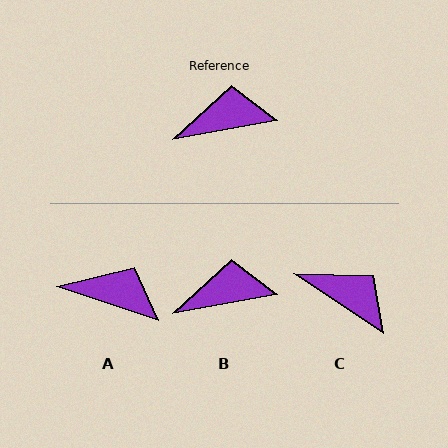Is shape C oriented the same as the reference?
No, it is off by about 44 degrees.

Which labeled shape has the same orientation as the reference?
B.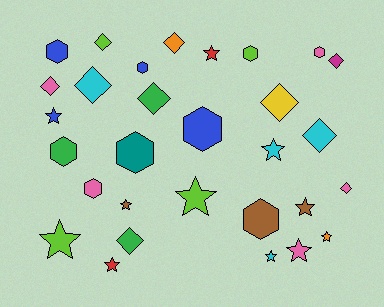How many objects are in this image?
There are 30 objects.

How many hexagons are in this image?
There are 9 hexagons.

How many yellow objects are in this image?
There is 1 yellow object.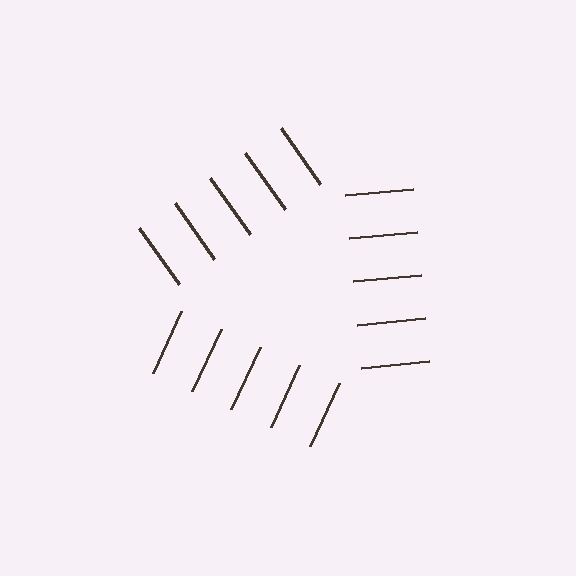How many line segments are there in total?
15 — 5 along each of the 3 edges.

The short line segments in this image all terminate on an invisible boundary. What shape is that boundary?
An illusory triangle — the line segments terminate on its edges but no continuous stroke is drawn.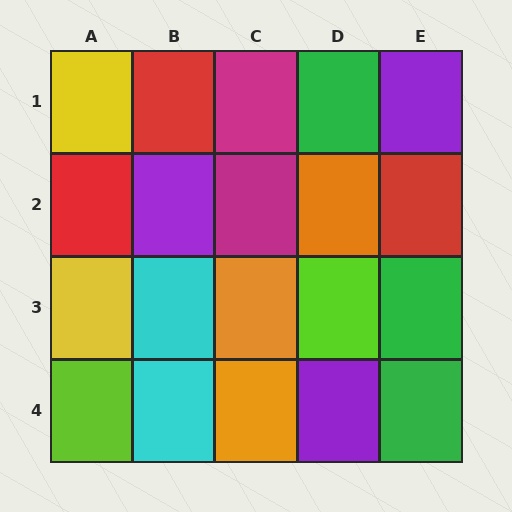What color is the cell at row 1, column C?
Magenta.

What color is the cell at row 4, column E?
Green.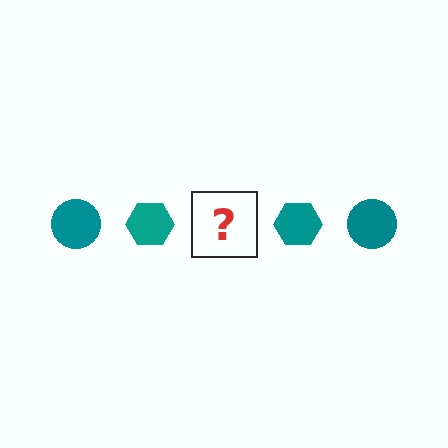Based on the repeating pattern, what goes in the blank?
The blank should be a teal circle.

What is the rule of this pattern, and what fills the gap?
The rule is that the pattern cycles through circle, hexagon shapes in teal. The gap should be filled with a teal circle.